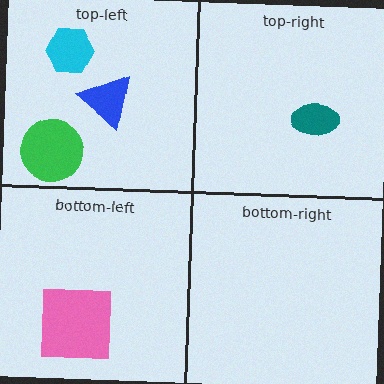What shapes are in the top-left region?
The cyan hexagon, the green circle, the blue triangle.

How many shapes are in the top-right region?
1.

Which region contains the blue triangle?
The top-left region.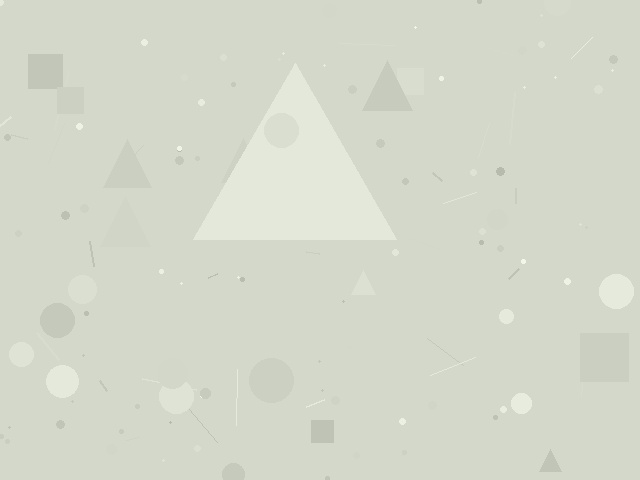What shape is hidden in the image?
A triangle is hidden in the image.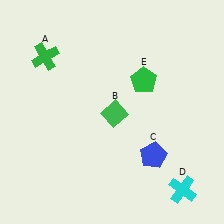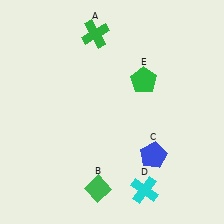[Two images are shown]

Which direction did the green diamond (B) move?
The green diamond (B) moved down.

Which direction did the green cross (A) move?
The green cross (A) moved right.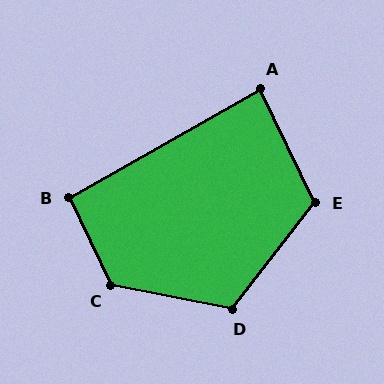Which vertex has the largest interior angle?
C, at approximately 127 degrees.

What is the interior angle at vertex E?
Approximately 116 degrees (obtuse).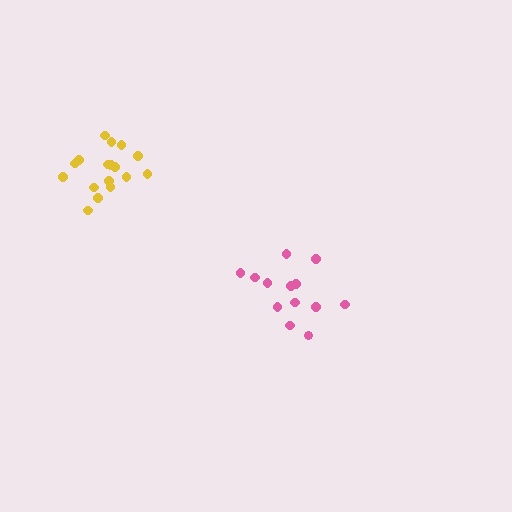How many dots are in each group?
Group 1: 13 dots, Group 2: 17 dots (30 total).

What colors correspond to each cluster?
The clusters are colored: pink, yellow.